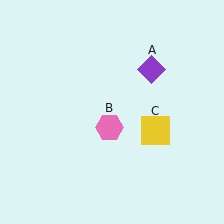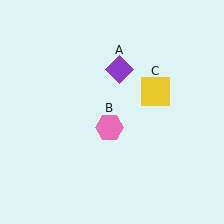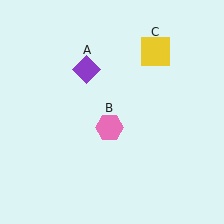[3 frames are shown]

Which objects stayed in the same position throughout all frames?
Pink hexagon (object B) remained stationary.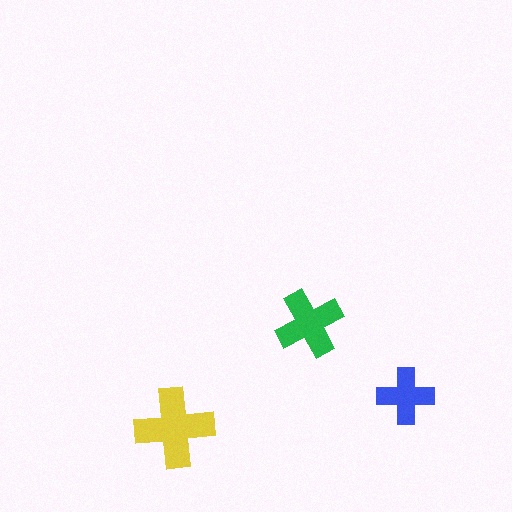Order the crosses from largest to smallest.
the yellow one, the green one, the blue one.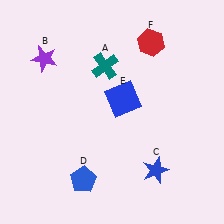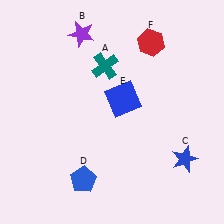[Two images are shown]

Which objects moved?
The objects that moved are: the purple star (B), the blue star (C).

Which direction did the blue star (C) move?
The blue star (C) moved right.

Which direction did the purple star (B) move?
The purple star (B) moved right.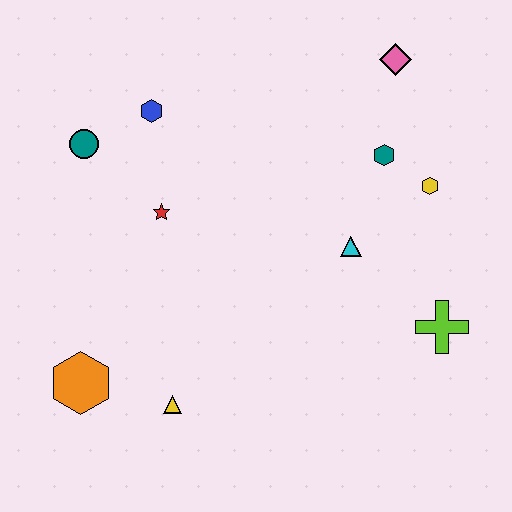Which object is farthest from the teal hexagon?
The orange hexagon is farthest from the teal hexagon.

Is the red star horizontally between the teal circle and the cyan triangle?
Yes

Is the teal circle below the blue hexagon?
Yes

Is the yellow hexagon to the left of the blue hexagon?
No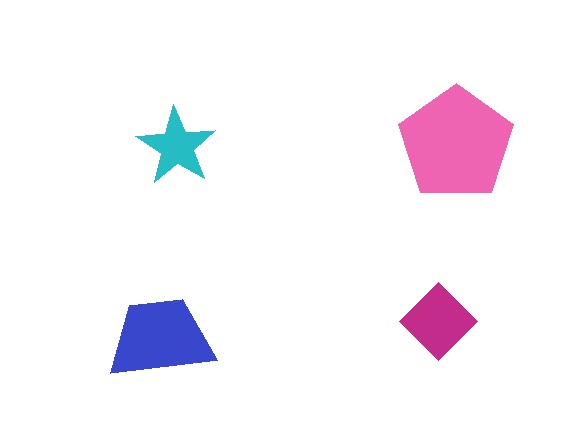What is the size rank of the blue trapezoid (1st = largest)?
2nd.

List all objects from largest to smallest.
The pink pentagon, the blue trapezoid, the magenta diamond, the cyan star.